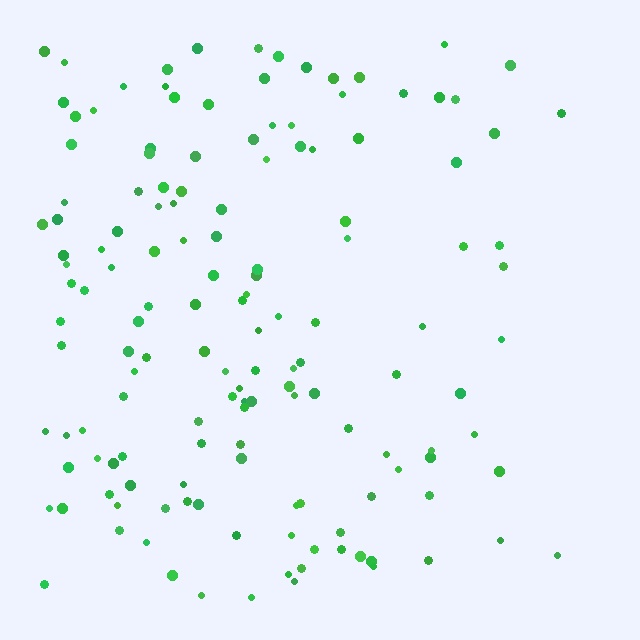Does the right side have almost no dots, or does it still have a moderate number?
Still a moderate number, just noticeably fewer than the left.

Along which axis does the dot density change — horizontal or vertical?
Horizontal.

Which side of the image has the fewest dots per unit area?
The right.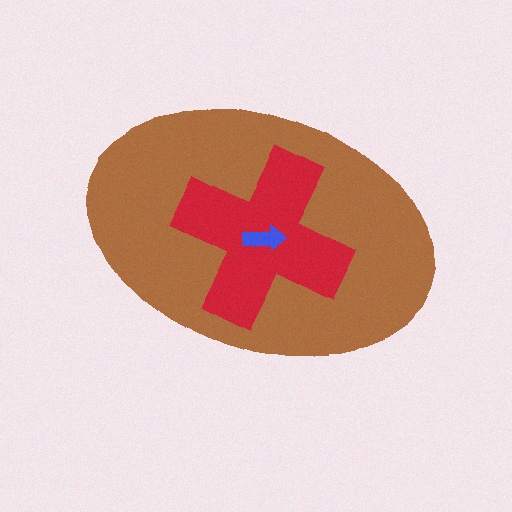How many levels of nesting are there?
3.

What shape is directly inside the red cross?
The blue arrow.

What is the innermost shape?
The blue arrow.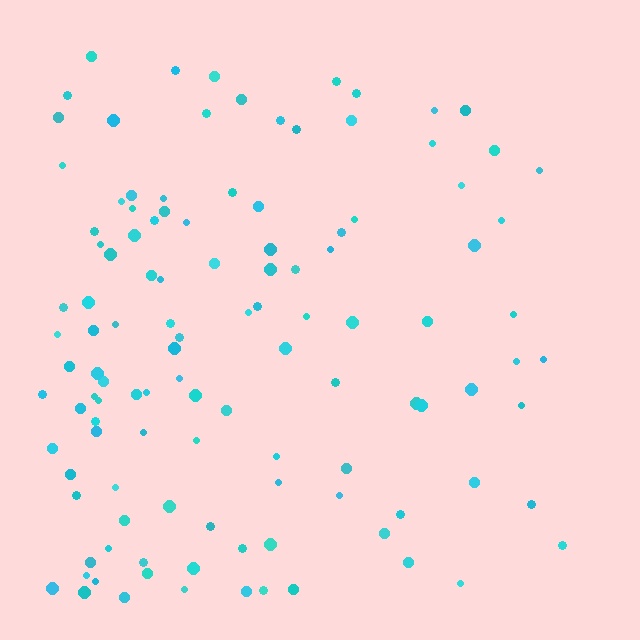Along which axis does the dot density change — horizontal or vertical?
Horizontal.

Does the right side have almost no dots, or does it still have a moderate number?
Still a moderate number, just noticeably fewer than the left.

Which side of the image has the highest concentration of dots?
The left.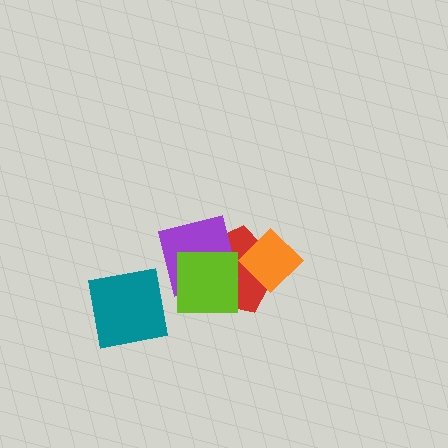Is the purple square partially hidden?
Yes, it is partially covered by another shape.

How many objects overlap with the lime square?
2 objects overlap with the lime square.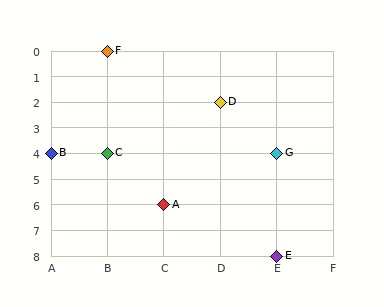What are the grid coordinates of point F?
Point F is at grid coordinates (B, 0).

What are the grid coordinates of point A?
Point A is at grid coordinates (C, 6).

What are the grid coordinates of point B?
Point B is at grid coordinates (A, 4).